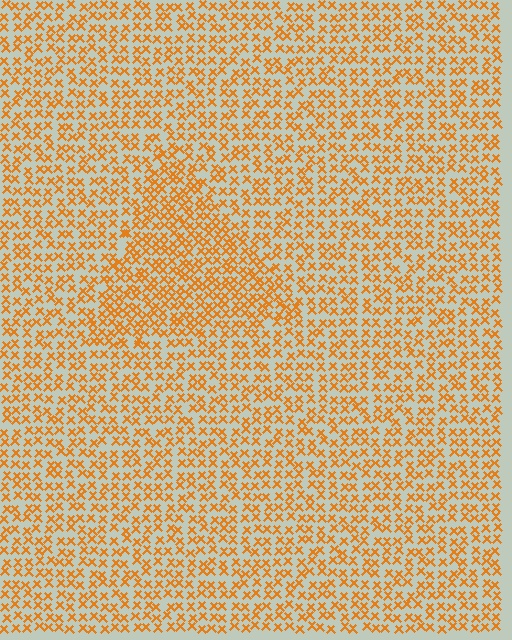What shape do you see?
I see a triangle.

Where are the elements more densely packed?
The elements are more densely packed inside the triangle boundary.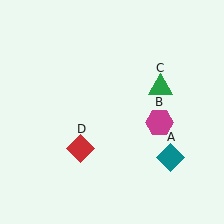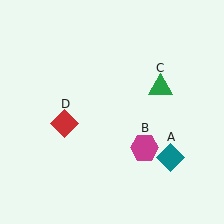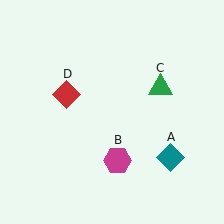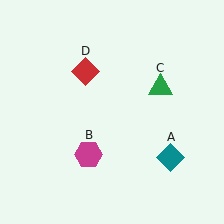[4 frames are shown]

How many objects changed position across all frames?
2 objects changed position: magenta hexagon (object B), red diamond (object D).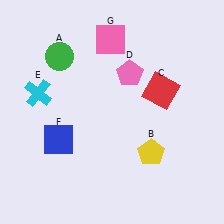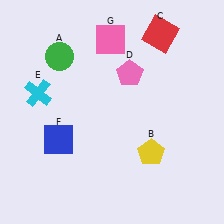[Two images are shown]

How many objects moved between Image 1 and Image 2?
1 object moved between the two images.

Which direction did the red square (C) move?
The red square (C) moved up.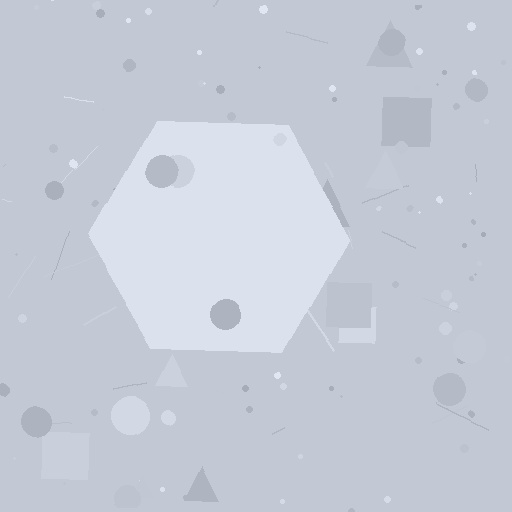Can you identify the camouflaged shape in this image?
The camouflaged shape is a hexagon.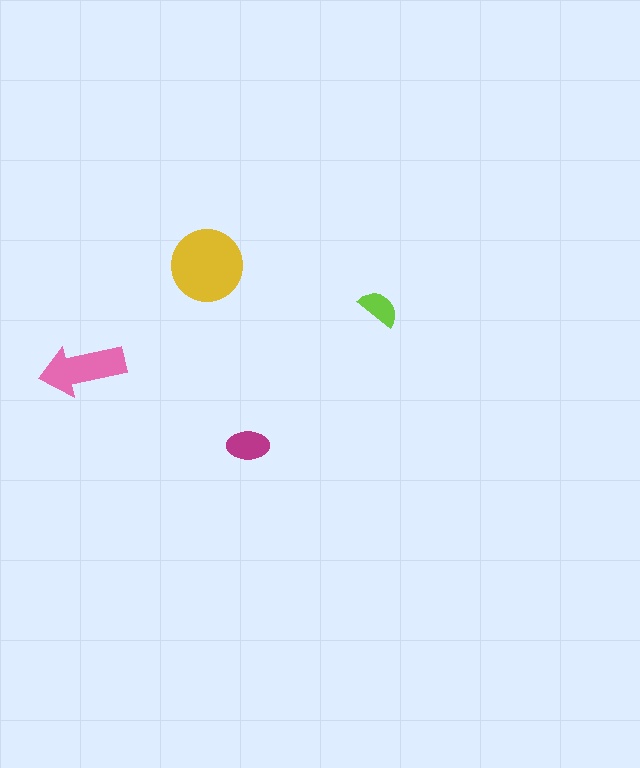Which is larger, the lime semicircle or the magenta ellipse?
The magenta ellipse.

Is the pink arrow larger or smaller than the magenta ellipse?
Larger.